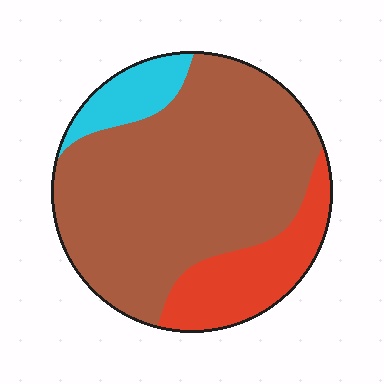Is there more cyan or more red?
Red.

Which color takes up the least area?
Cyan, at roughly 10%.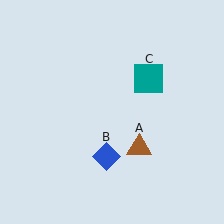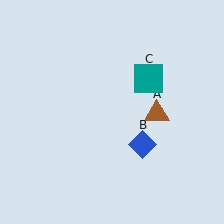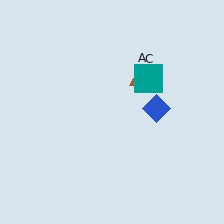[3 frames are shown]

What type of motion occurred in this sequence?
The brown triangle (object A), blue diamond (object B) rotated counterclockwise around the center of the scene.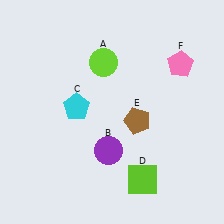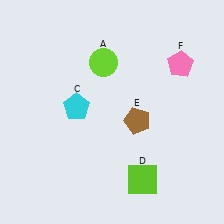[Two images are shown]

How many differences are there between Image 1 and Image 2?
There is 1 difference between the two images.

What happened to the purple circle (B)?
The purple circle (B) was removed in Image 2. It was in the bottom-left area of Image 1.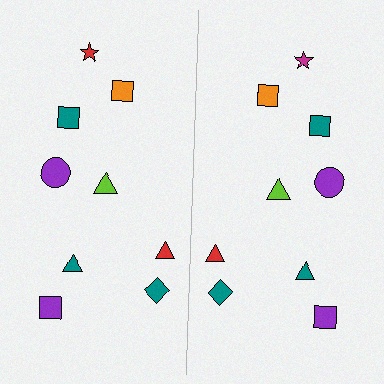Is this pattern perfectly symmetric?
No, the pattern is not perfectly symmetric. The magenta star on the right side breaks the symmetry — its mirror counterpart is red.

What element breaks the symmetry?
The magenta star on the right side breaks the symmetry — its mirror counterpart is red.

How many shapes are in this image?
There are 18 shapes in this image.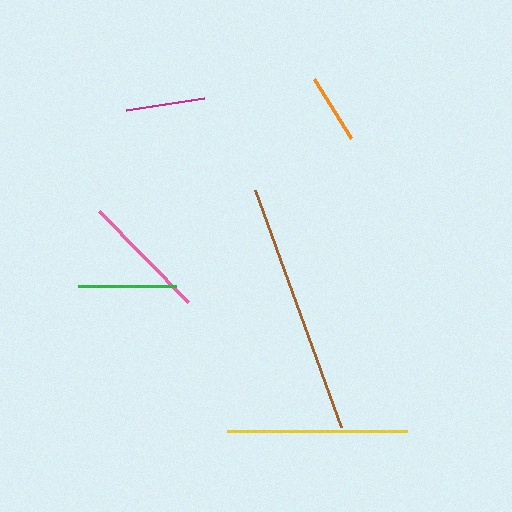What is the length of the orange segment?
The orange segment is approximately 69 pixels long.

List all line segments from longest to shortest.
From longest to shortest: brown, yellow, pink, green, magenta, orange.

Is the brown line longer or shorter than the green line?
The brown line is longer than the green line.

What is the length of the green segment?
The green segment is approximately 98 pixels long.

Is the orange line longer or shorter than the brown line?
The brown line is longer than the orange line.